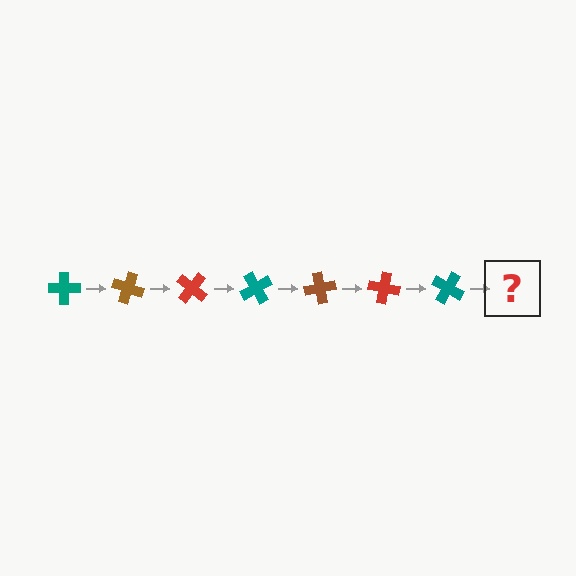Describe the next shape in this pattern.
It should be a brown cross, rotated 140 degrees from the start.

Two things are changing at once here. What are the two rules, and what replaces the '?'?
The two rules are that it rotates 20 degrees each step and the color cycles through teal, brown, and red. The '?' should be a brown cross, rotated 140 degrees from the start.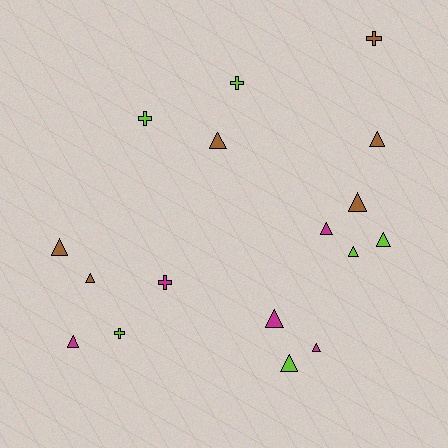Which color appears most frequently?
Brown, with 6 objects.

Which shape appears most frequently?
Triangle, with 12 objects.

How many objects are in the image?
There are 17 objects.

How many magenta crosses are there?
There is 1 magenta cross.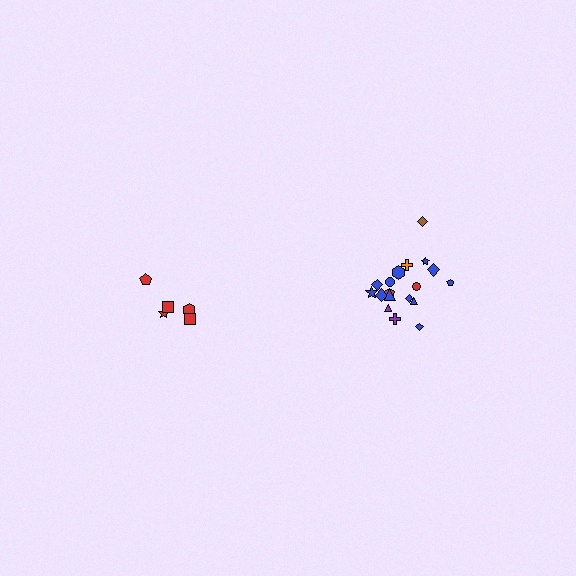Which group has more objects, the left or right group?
The right group.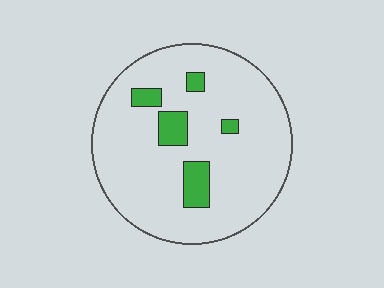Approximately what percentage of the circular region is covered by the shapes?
Approximately 10%.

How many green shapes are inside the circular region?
5.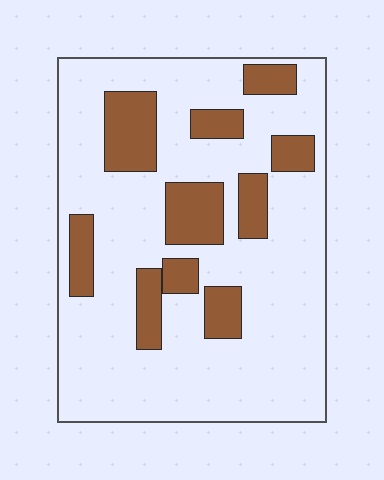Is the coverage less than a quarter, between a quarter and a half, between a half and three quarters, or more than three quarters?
Less than a quarter.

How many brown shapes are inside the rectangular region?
10.